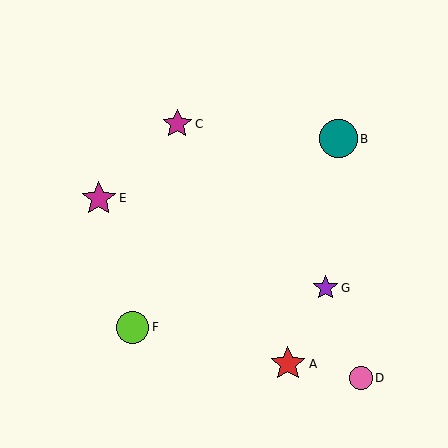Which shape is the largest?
The teal circle (labeled B) is the largest.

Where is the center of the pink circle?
The center of the pink circle is at (361, 378).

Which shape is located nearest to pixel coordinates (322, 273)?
The purple star (labeled G) at (325, 288) is nearest to that location.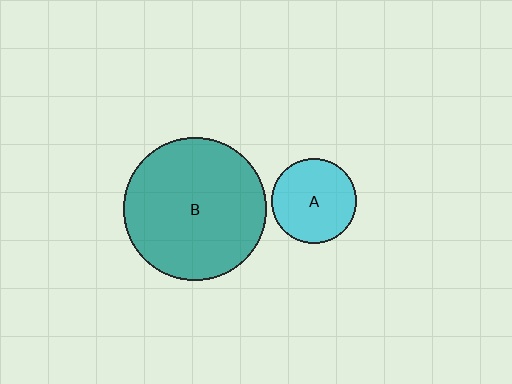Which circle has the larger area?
Circle B (teal).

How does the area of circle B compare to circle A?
Approximately 2.8 times.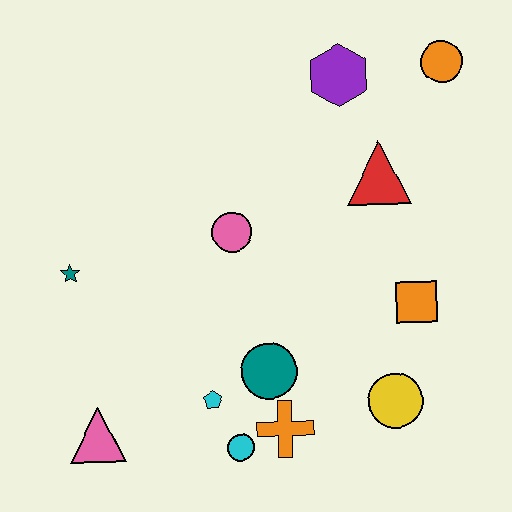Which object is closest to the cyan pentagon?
The cyan circle is closest to the cyan pentagon.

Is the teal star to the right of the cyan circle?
No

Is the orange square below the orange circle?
Yes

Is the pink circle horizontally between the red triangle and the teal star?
Yes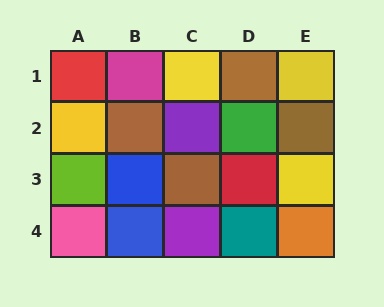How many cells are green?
1 cell is green.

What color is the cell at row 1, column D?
Brown.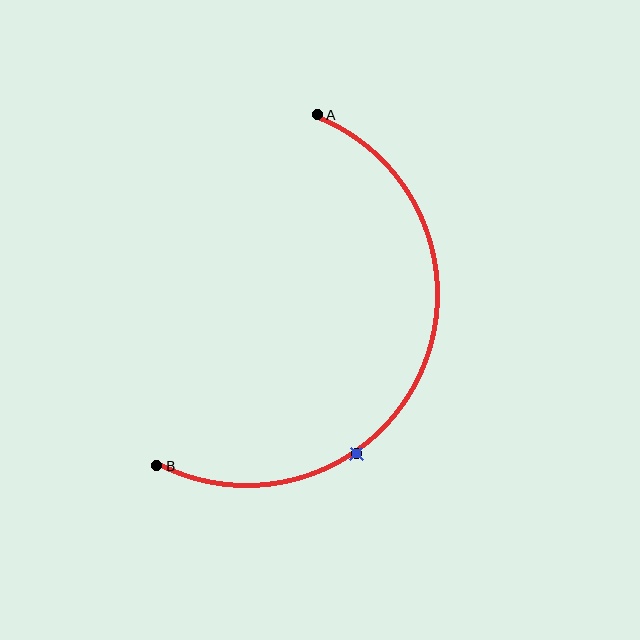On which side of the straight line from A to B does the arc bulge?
The arc bulges to the right of the straight line connecting A and B.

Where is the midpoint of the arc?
The arc midpoint is the point on the curve farthest from the straight line joining A and B. It sits to the right of that line.